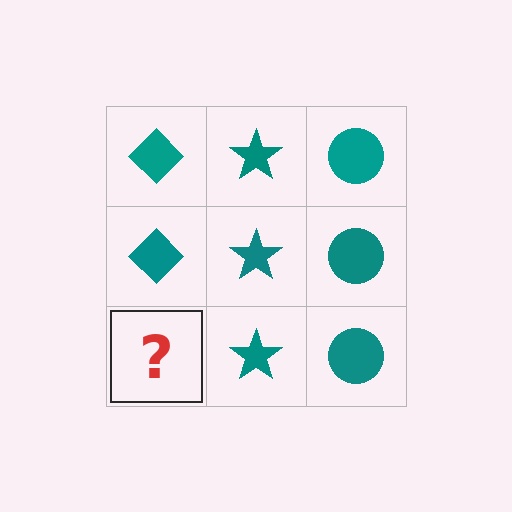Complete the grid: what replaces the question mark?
The question mark should be replaced with a teal diamond.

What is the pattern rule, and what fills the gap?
The rule is that each column has a consistent shape. The gap should be filled with a teal diamond.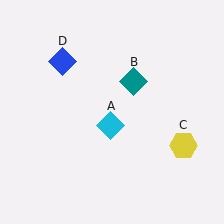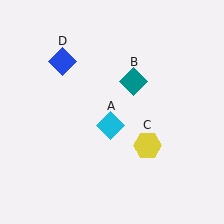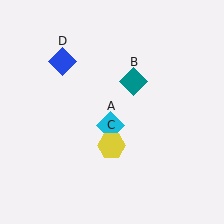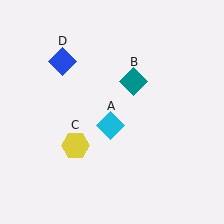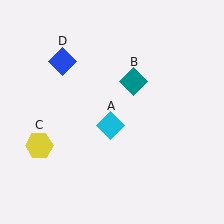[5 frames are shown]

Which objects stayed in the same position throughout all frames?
Cyan diamond (object A) and teal diamond (object B) and blue diamond (object D) remained stationary.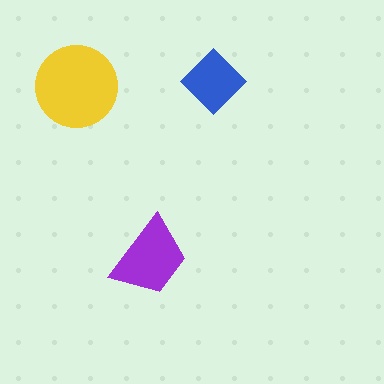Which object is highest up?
The blue diamond is topmost.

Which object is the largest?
The yellow circle.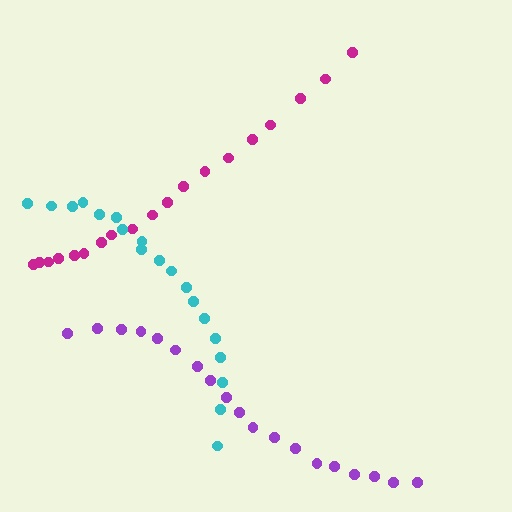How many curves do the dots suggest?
There are 3 distinct paths.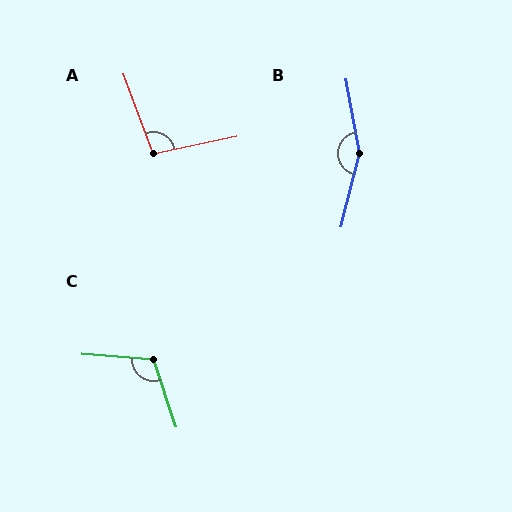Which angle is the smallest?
A, at approximately 98 degrees.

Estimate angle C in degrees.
Approximately 113 degrees.